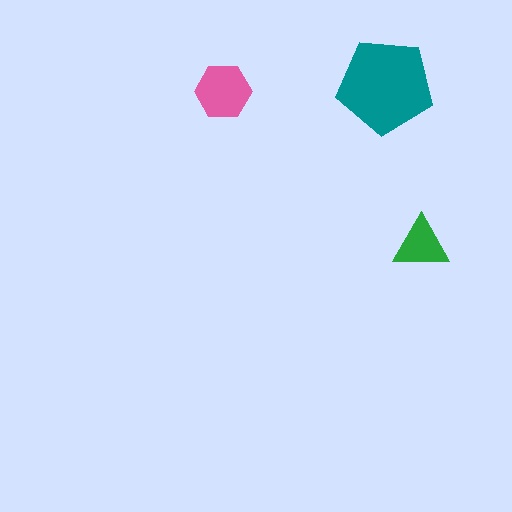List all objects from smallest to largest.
The green triangle, the pink hexagon, the teal pentagon.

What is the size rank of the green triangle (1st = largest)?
3rd.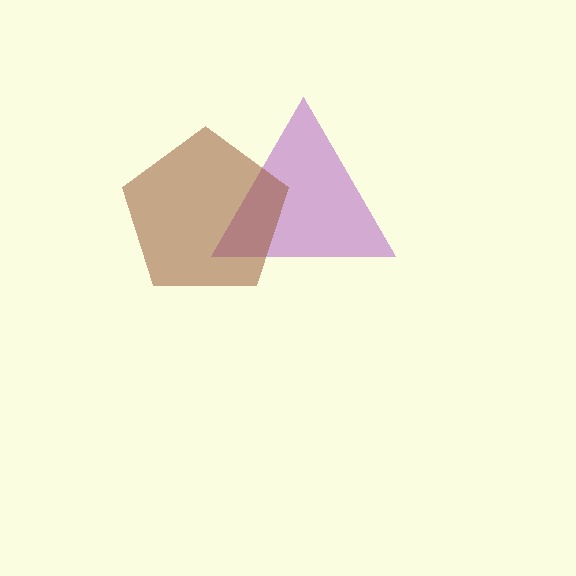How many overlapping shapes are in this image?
There are 2 overlapping shapes in the image.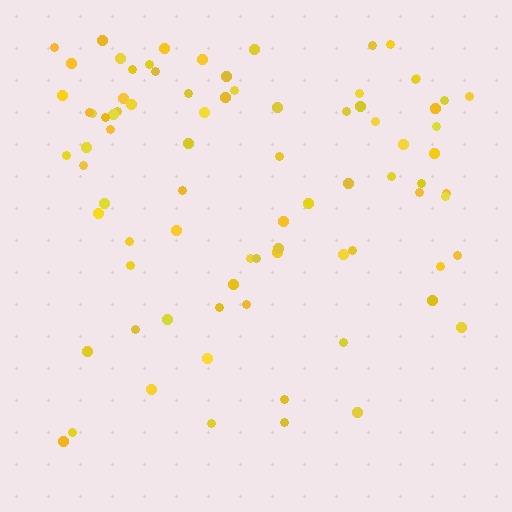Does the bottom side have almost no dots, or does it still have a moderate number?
Still a moderate number, just noticeably fewer than the top.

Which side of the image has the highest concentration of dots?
The top.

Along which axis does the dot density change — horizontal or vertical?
Vertical.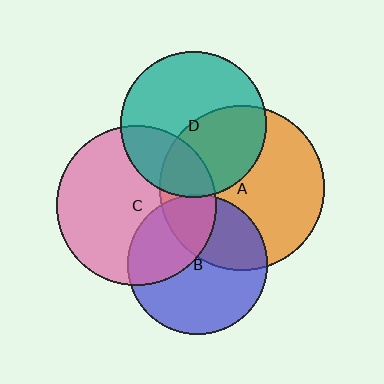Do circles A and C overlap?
Yes.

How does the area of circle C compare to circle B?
Approximately 1.3 times.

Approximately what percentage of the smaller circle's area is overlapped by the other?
Approximately 25%.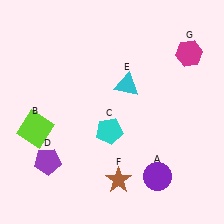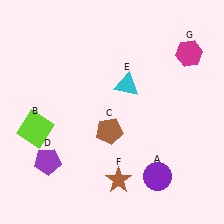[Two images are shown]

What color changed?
The pentagon (C) changed from cyan in Image 1 to brown in Image 2.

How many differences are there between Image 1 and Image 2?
There is 1 difference between the two images.